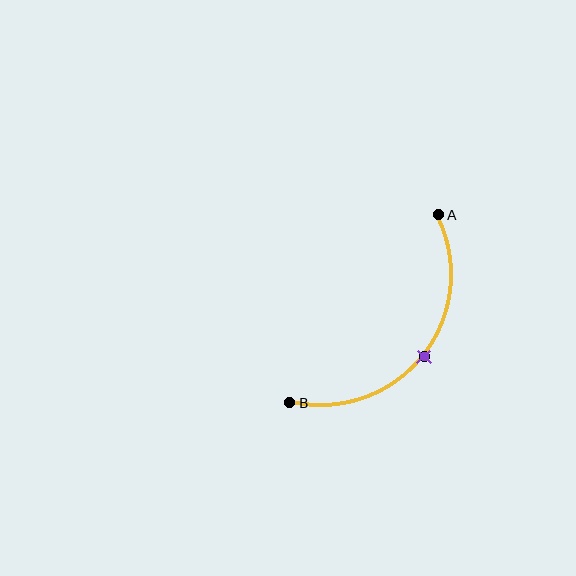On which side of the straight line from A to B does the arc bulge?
The arc bulges below and to the right of the straight line connecting A and B.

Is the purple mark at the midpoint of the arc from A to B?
Yes. The purple mark lies on the arc at equal arc-length from both A and B — it is the arc midpoint.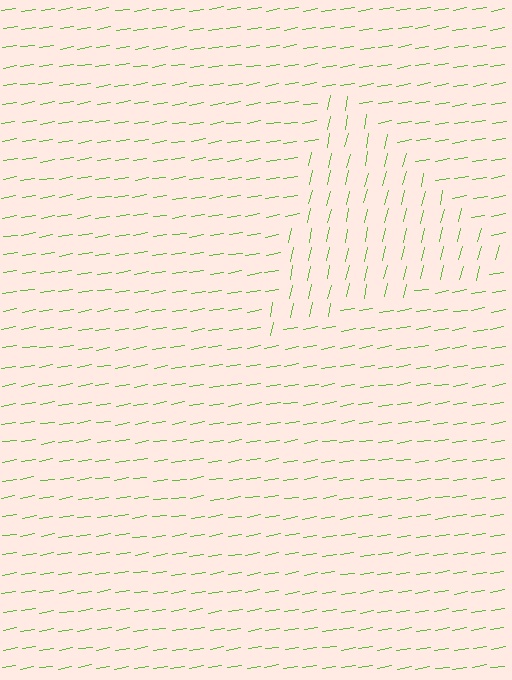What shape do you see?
I see a triangle.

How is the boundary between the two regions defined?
The boundary is defined purely by a change in line orientation (approximately 68 degrees difference). All lines are the same color and thickness.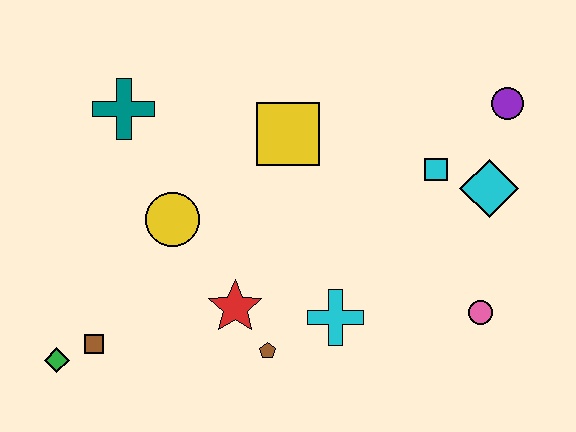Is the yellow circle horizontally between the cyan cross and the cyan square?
No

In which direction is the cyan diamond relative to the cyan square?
The cyan diamond is to the right of the cyan square.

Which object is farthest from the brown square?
The purple circle is farthest from the brown square.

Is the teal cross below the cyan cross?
No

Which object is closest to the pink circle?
The cyan diamond is closest to the pink circle.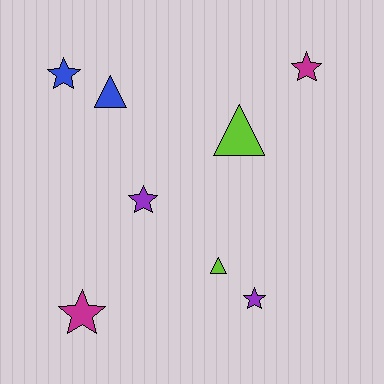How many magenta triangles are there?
There are no magenta triangles.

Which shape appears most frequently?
Star, with 5 objects.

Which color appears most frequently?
Magenta, with 2 objects.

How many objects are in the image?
There are 8 objects.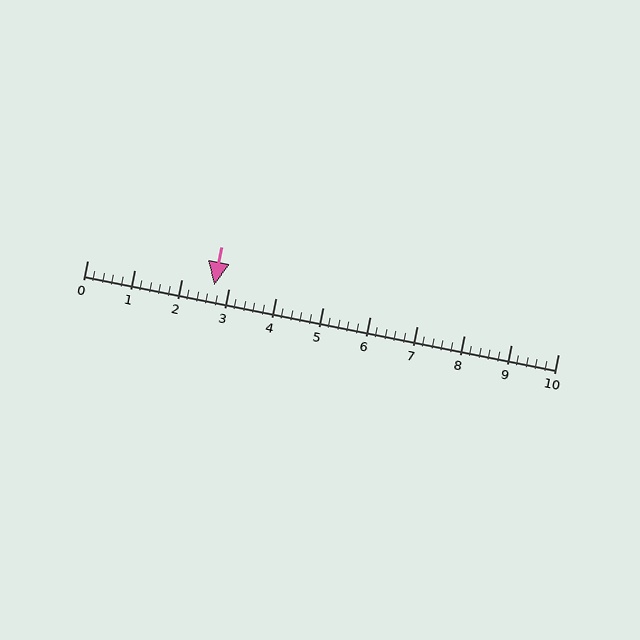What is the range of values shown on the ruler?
The ruler shows values from 0 to 10.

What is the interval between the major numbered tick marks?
The major tick marks are spaced 1 units apart.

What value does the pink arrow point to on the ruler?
The pink arrow points to approximately 2.7.